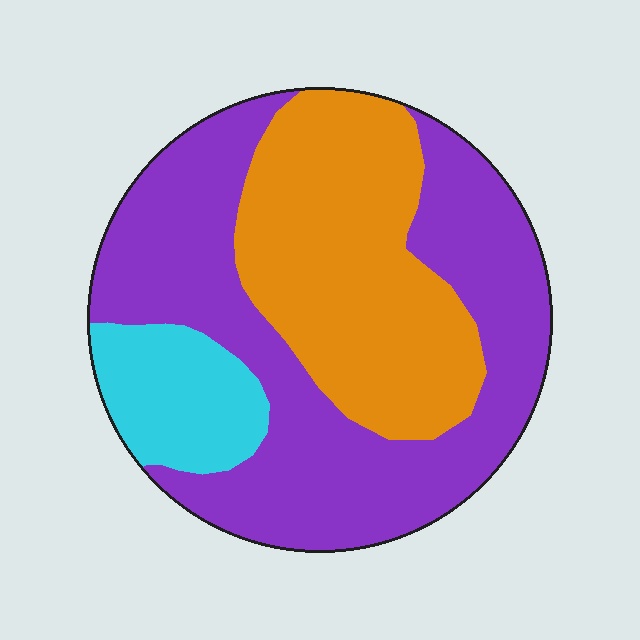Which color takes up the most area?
Purple, at roughly 55%.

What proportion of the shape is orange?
Orange covers about 35% of the shape.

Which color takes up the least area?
Cyan, at roughly 10%.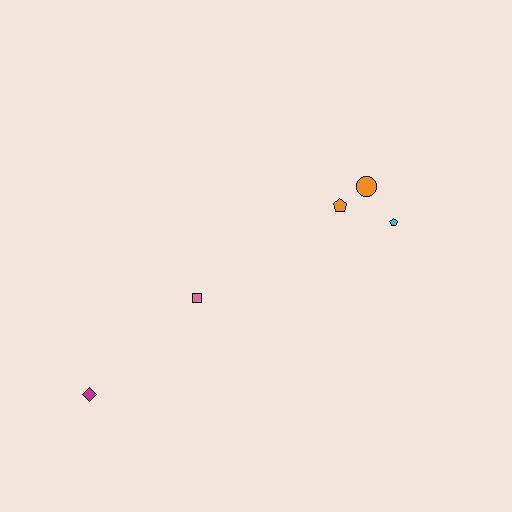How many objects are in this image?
There are 5 objects.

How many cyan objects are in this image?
There is 1 cyan object.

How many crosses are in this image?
There are no crosses.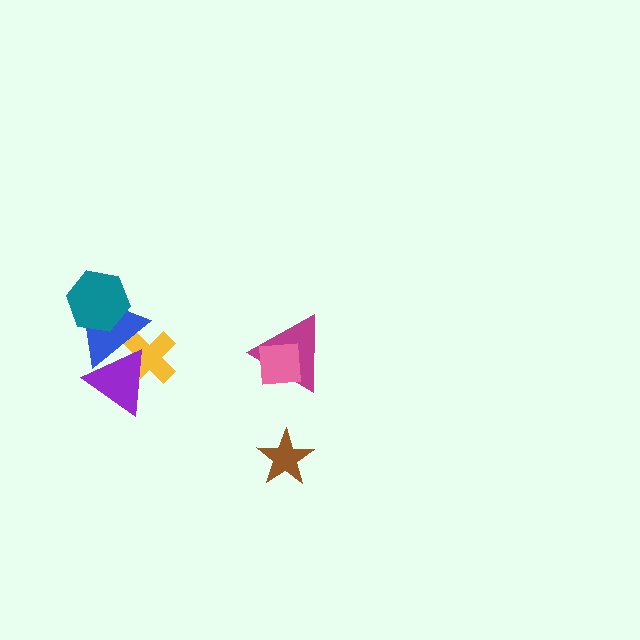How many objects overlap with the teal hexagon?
1 object overlaps with the teal hexagon.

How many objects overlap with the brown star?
0 objects overlap with the brown star.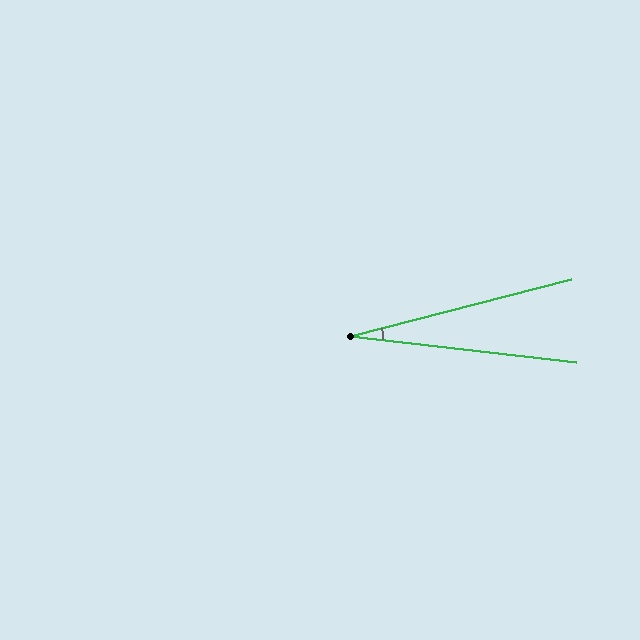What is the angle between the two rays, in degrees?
Approximately 21 degrees.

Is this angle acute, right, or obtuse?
It is acute.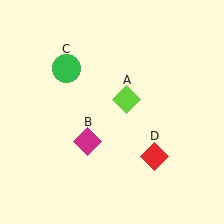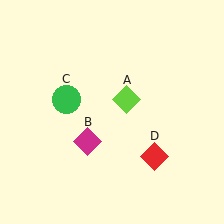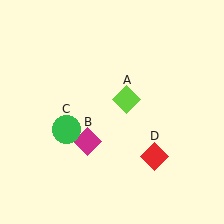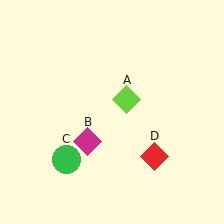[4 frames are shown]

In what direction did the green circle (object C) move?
The green circle (object C) moved down.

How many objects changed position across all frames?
1 object changed position: green circle (object C).